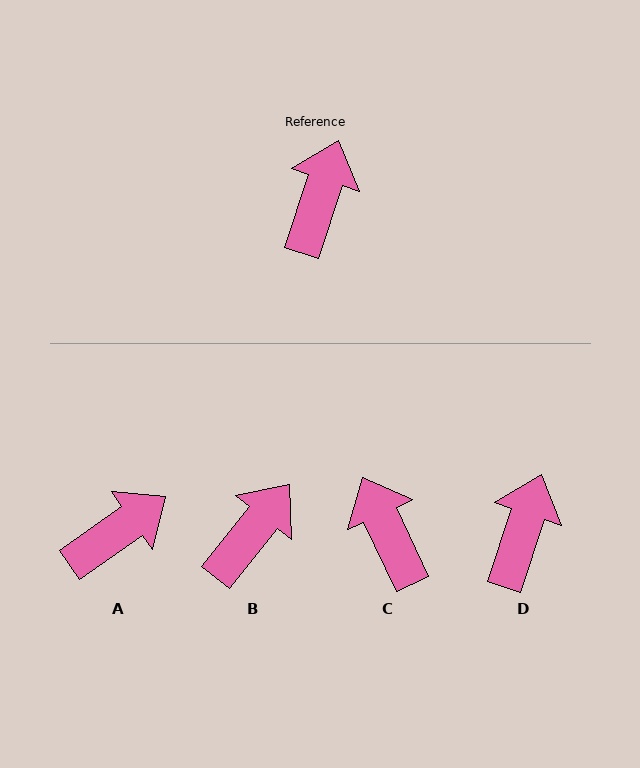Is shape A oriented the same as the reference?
No, it is off by about 36 degrees.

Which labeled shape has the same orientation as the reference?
D.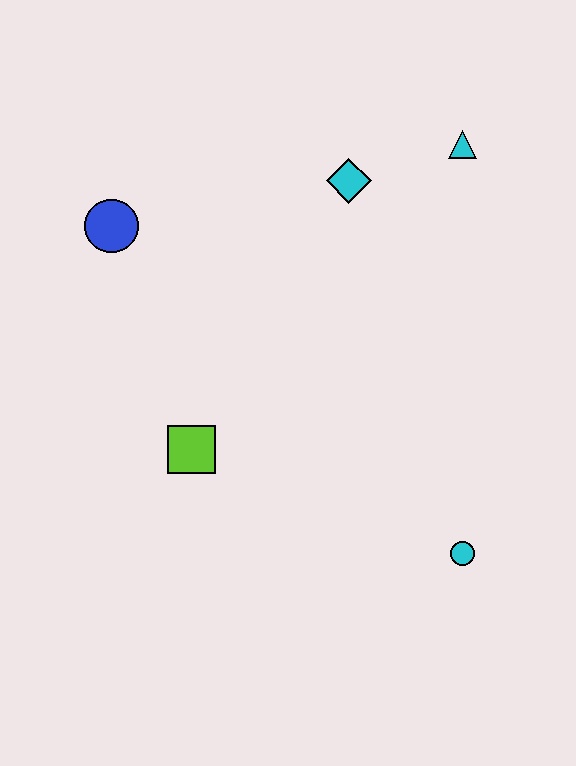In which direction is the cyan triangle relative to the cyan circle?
The cyan triangle is above the cyan circle.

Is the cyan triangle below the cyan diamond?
No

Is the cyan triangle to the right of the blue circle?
Yes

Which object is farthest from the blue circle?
The cyan circle is farthest from the blue circle.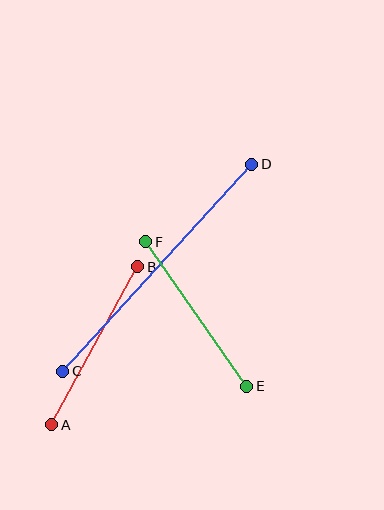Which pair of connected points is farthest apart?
Points C and D are farthest apart.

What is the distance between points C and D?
The distance is approximately 281 pixels.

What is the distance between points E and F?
The distance is approximately 176 pixels.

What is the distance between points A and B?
The distance is approximately 180 pixels.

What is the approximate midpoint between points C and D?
The midpoint is at approximately (157, 268) pixels.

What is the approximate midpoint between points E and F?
The midpoint is at approximately (196, 314) pixels.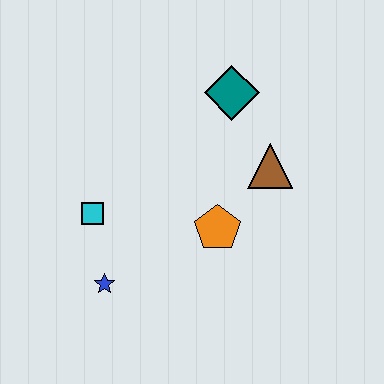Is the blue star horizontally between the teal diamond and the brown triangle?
No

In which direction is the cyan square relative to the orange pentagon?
The cyan square is to the left of the orange pentagon.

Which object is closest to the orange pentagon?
The brown triangle is closest to the orange pentagon.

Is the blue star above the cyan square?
No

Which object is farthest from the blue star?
The teal diamond is farthest from the blue star.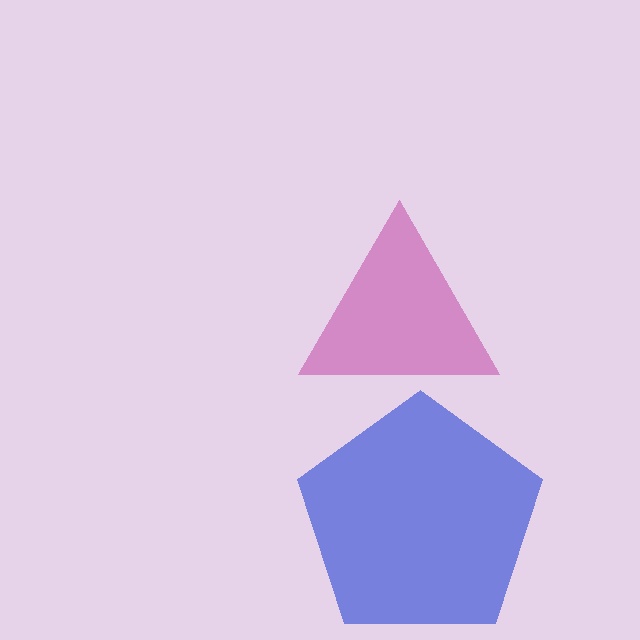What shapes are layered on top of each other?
The layered shapes are: a blue pentagon, a magenta triangle.